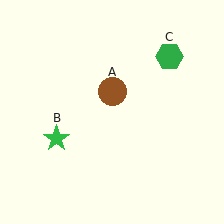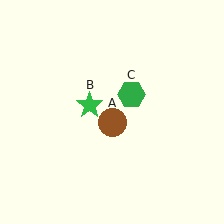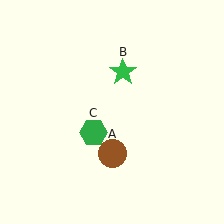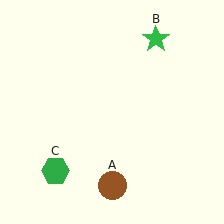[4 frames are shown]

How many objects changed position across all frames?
3 objects changed position: brown circle (object A), green star (object B), green hexagon (object C).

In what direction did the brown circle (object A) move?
The brown circle (object A) moved down.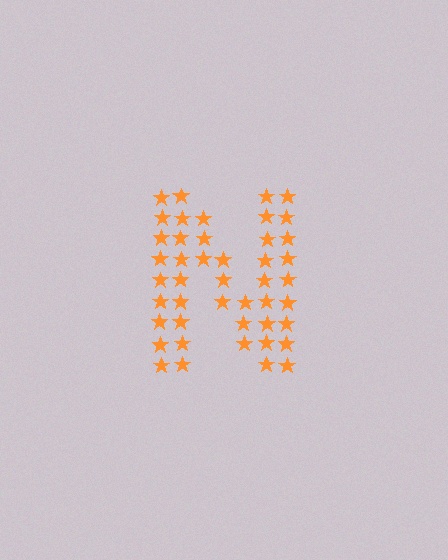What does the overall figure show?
The overall figure shows the letter N.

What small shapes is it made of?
It is made of small stars.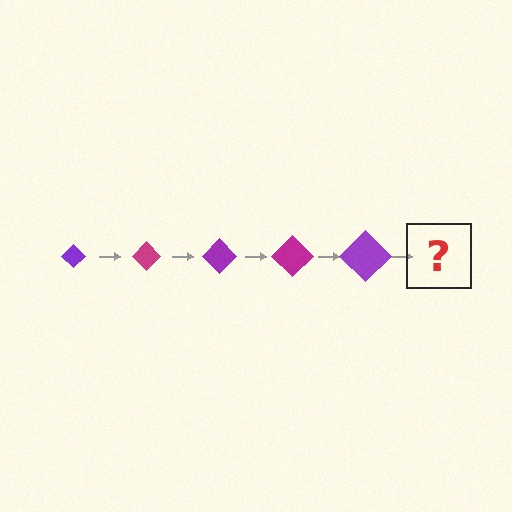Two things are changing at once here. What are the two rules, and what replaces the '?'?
The two rules are that the diamond grows larger each step and the color cycles through purple and magenta. The '?' should be a magenta diamond, larger than the previous one.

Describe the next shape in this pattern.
It should be a magenta diamond, larger than the previous one.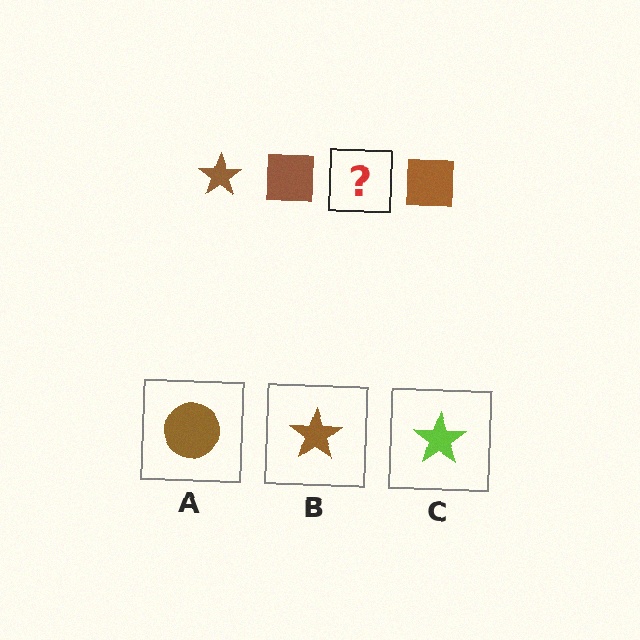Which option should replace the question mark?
Option B.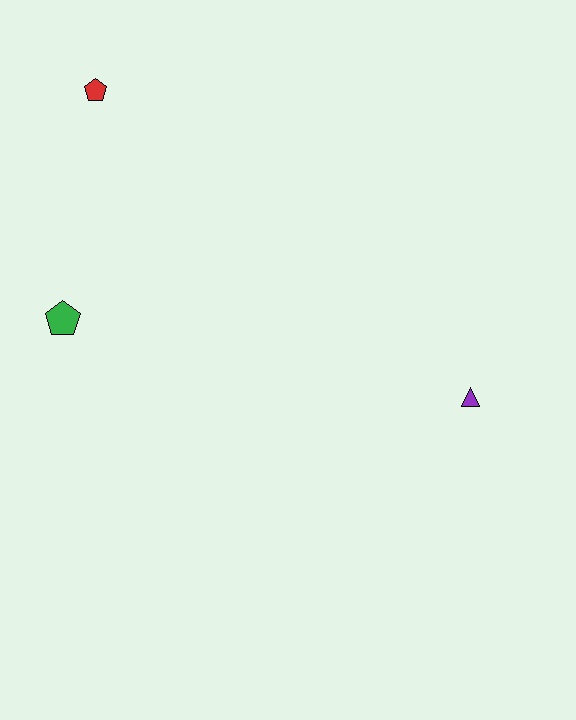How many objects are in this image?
There are 3 objects.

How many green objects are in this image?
There is 1 green object.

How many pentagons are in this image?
There are 2 pentagons.